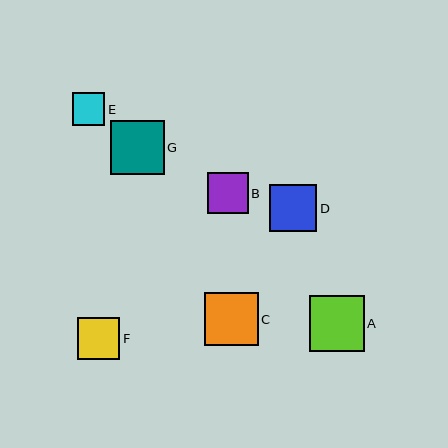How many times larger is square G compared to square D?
Square G is approximately 1.1 times the size of square D.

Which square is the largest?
Square A is the largest with a size of approximately 55 pixels.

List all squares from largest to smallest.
From largest to smallest: A, C, G, D, F, B, E.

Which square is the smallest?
Square E is the smallest with a size of approximately 33 pixels.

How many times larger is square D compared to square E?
Square D is approximately 1.4 times the size of square E.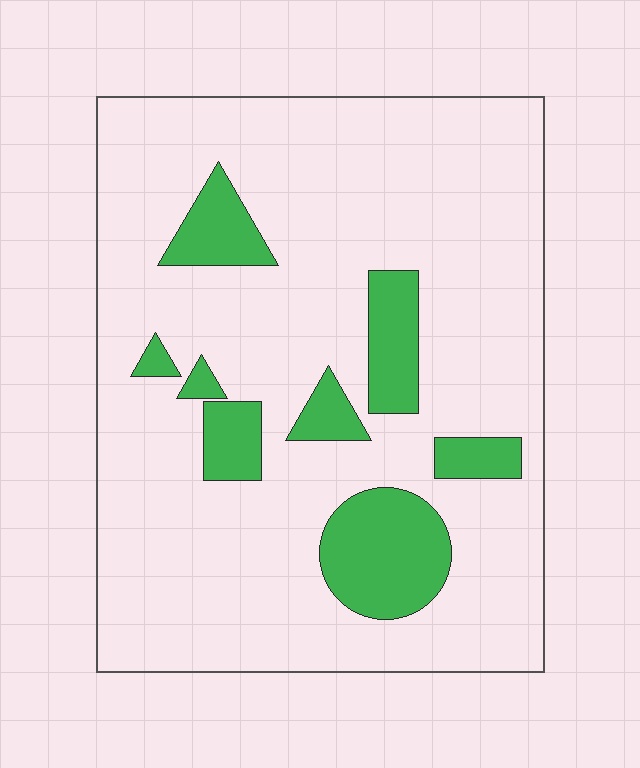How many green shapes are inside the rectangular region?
8.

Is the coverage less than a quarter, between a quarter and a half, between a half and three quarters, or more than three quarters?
Less than a quarter.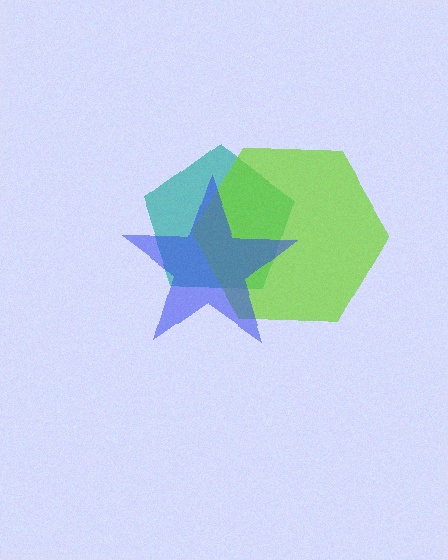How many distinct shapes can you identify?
There are 3 distinct shapes: a teal pentagon, a lime hexagon, a blue star.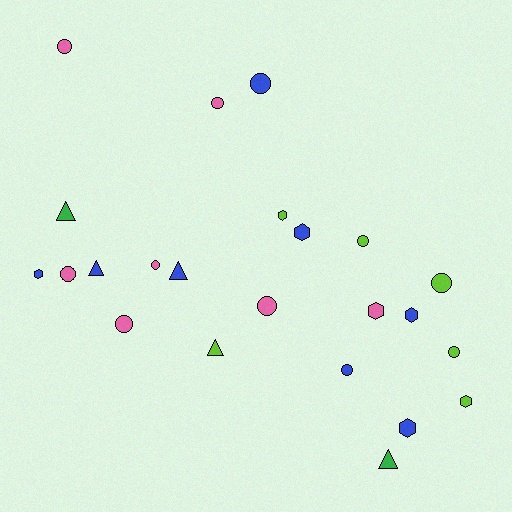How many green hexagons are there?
There are no green hexagons.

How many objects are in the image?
There are 23 objects.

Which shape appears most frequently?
Circle, with 11 objects.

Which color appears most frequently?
Blue, with 8 objects.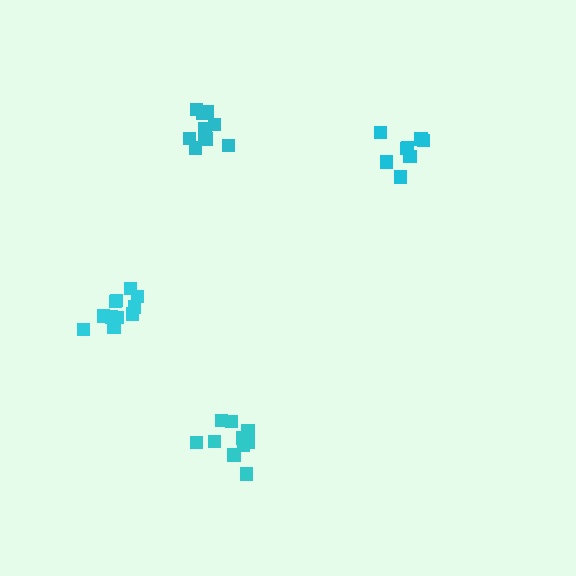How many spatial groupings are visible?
There are 4 spatial groupings.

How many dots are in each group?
Group 1: 8 dots, Group 2: 11 dots, Group 3: 12 dots, Group 4: 10 dots (41 total).